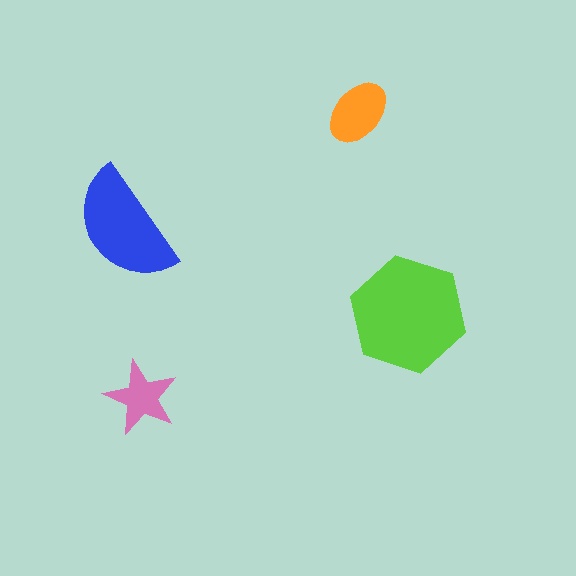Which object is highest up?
The orange ellipse is topmost.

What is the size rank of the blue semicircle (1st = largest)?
2nd.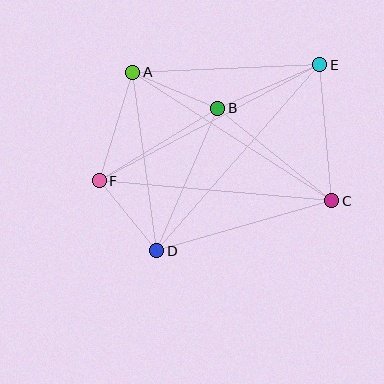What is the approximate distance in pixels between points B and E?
The distance between B and E is approximately 111 pixels.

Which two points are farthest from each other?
Points E and F are farthest from each other.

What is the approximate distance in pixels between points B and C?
The distance between B and C is approximately 147 pixels.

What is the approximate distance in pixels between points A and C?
The distance between A and C is approximately 237 pixels.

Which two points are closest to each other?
Points D and F are closest to each other.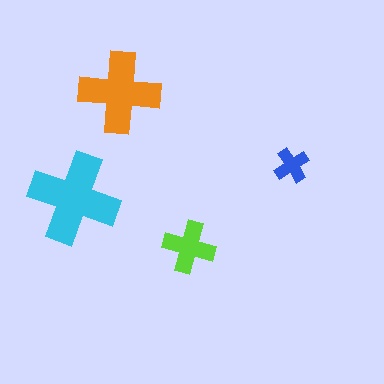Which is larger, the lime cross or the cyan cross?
The cyan one.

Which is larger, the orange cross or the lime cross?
The orange one.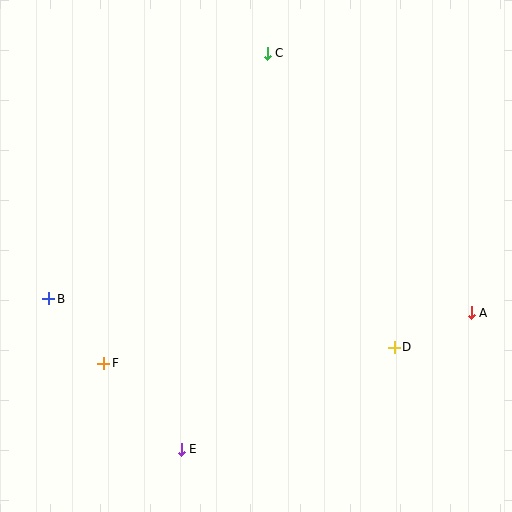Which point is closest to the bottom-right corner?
Point D is closest to the bottom-right corner.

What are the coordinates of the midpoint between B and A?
The midpoint between B and A is at (260, 306).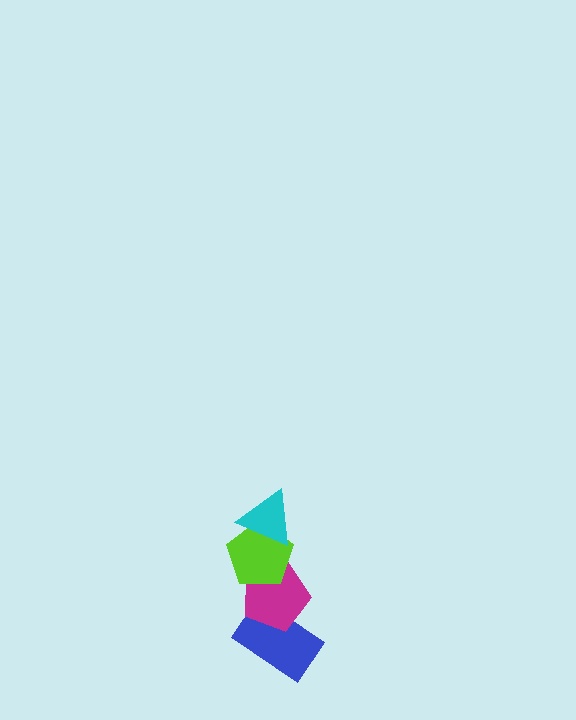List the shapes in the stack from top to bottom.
From top to bottom: the cyan triangle, the lime pentagon, the magenta pentagon, the blue rectangle.